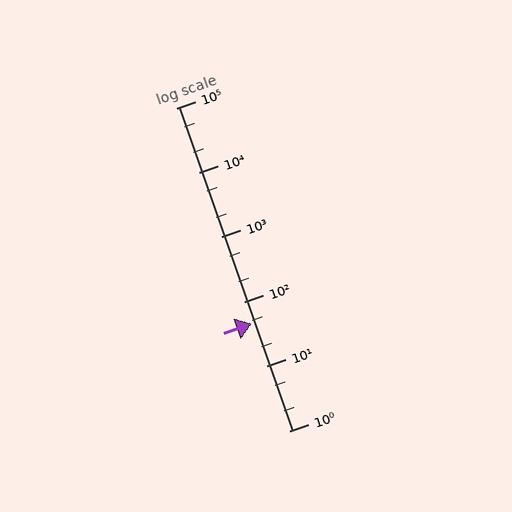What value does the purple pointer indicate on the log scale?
The pointer indicates approximately 46.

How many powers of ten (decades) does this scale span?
The scale spans 5 decades, from 1 to 100000.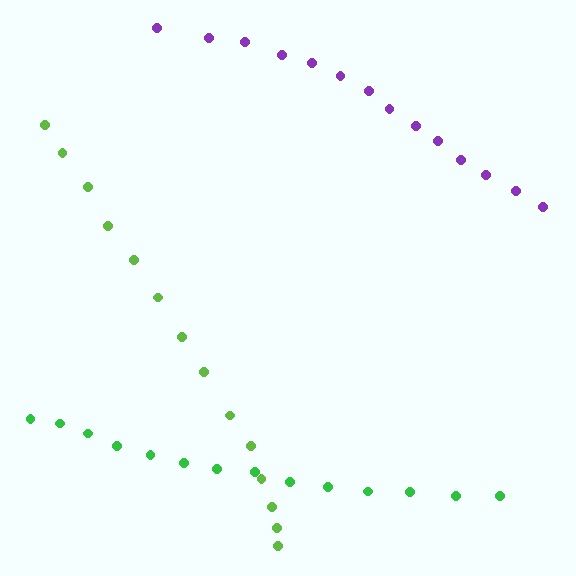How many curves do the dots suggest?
There are 3 distinct paths.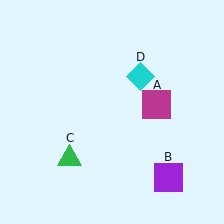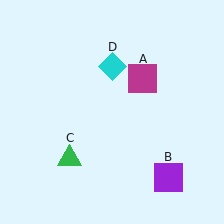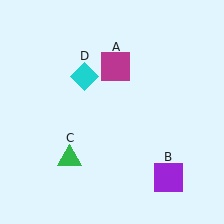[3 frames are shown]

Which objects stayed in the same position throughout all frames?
Purple square (object B) and green triangle (object C) remained stationary.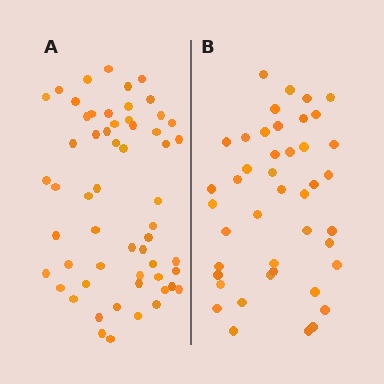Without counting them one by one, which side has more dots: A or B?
Region A (the left region) has more dots.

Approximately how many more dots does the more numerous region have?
Region A has approximately 15 more dots than region B.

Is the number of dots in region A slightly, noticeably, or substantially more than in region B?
Region A has noticeably more, but not dramatically so. The ratio is roughly 1.3 to 1.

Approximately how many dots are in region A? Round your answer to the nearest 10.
About 60 dots. (The exact count is 57, which rounds to 60.)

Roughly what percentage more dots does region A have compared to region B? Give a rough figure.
About 35% more.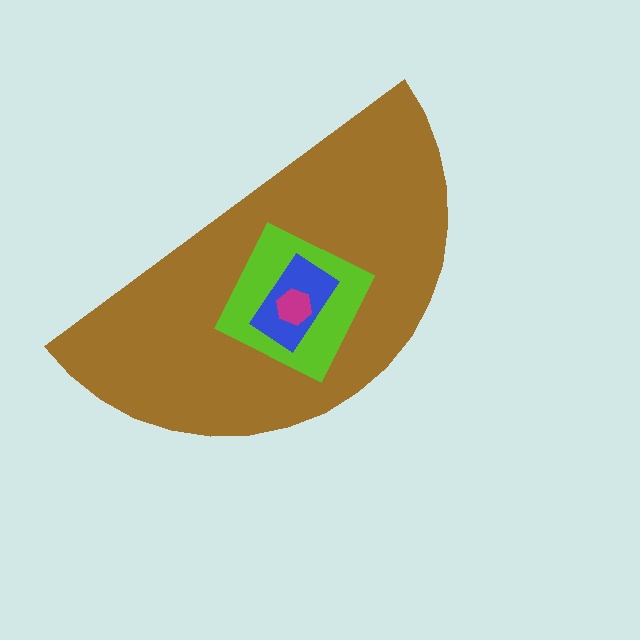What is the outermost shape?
The brown semicircle.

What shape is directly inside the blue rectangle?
The magenta hexagon.